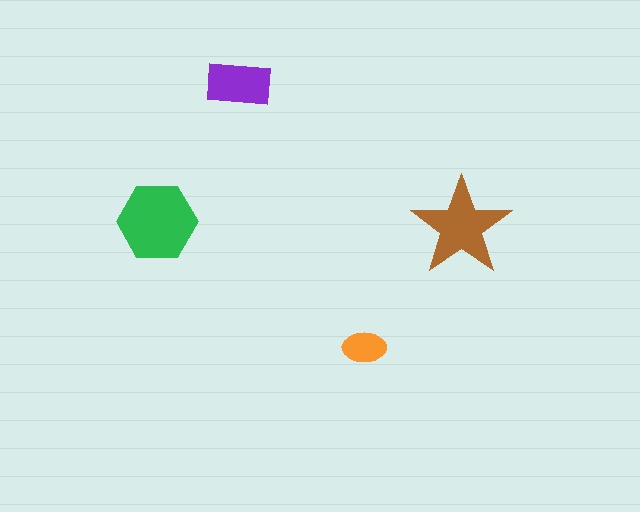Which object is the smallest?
The orange ellipse.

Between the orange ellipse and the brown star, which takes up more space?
The brown star.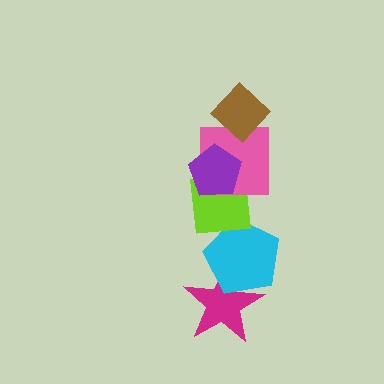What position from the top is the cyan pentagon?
The cyan pentagon is 5th from the top.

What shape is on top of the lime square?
The pink square is on top of the lime square.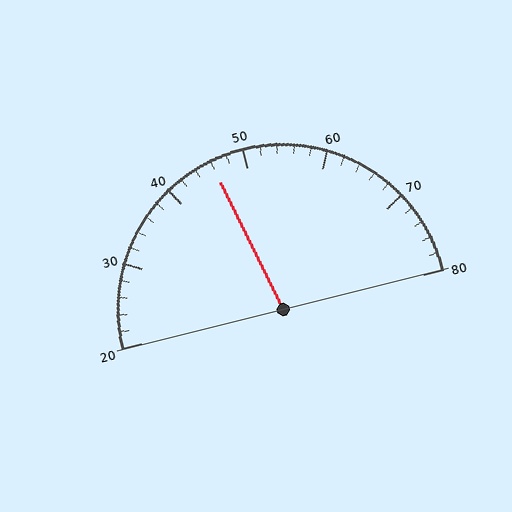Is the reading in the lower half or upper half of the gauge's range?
The reading is in the lower half of the range (20 to 80).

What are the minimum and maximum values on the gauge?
The gauge ranges from 20 to 80.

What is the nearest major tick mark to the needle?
The nearest major tick mark is 50.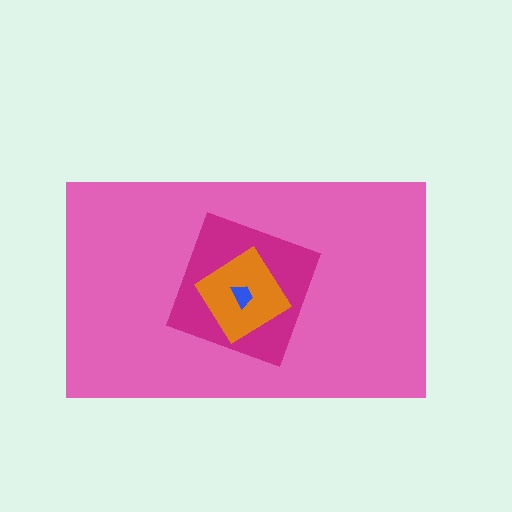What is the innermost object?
The blue trapezoid.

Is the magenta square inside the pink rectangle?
Yes.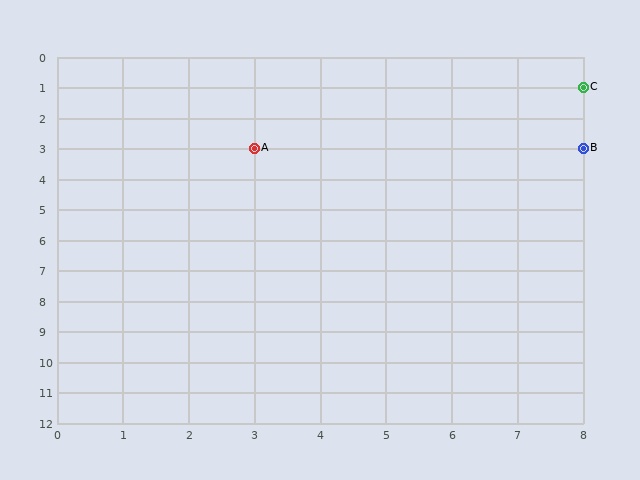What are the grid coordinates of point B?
Point B is at grid coordinates (8, 3).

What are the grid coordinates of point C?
Point C is at grid coordinates (8, 1).